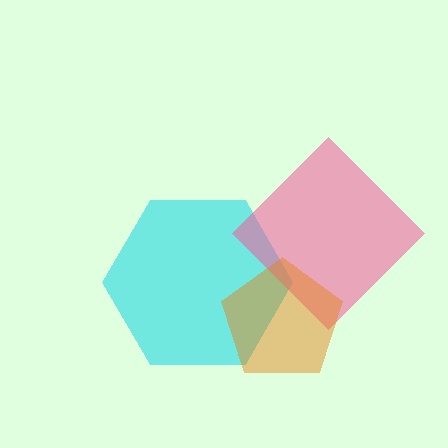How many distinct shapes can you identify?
There are 3 distinct shapes: a cyan hexagon, a pink diamond, an orange pentagon.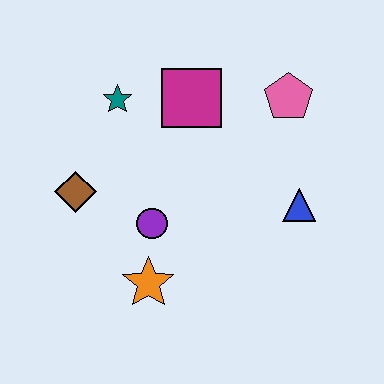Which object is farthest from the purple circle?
The pink pentagon is farthest from the purple circle.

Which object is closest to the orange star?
The purple circle is closest to the orange star.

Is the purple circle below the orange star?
No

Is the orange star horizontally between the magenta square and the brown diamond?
Yes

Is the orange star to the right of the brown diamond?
Yes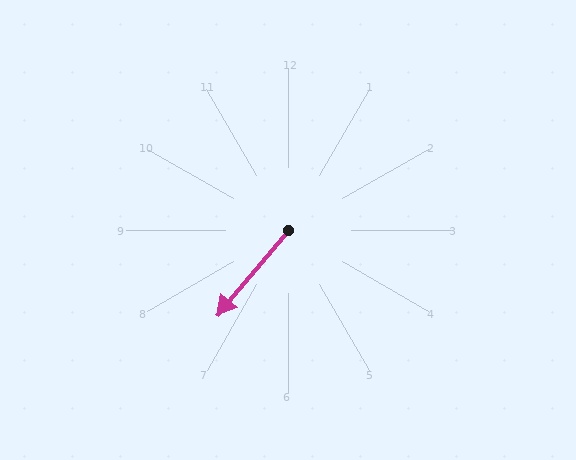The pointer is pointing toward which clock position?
Roughly 7 o'clock.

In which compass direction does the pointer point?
Southwest.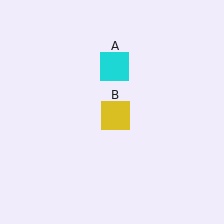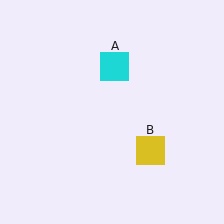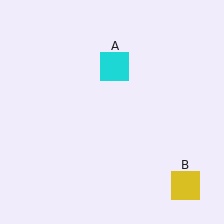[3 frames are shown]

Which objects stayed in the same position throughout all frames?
Cyan square (object A) remained stationary.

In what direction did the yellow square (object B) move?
The yellow square (object B) moved down and to the right.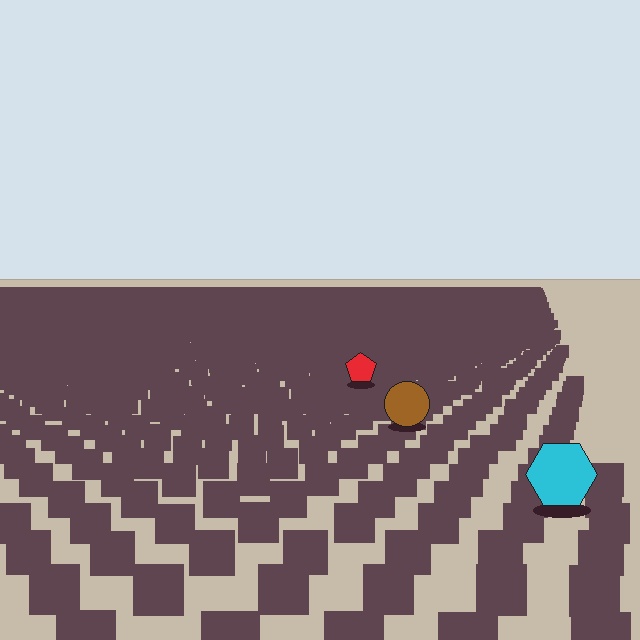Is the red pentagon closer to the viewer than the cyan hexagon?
No. The cyan hexagon is closer — you can tell from the texture gradient: the ground texture is coarser near it.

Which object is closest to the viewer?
The cyan hexagon is closest. The texture marks near it are larger and more spread out.